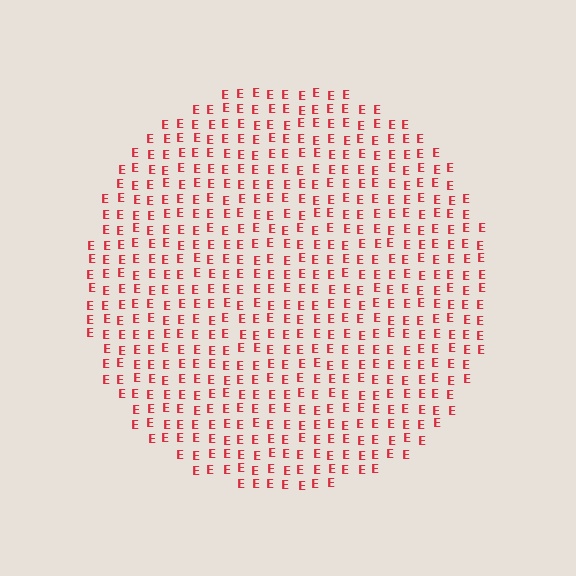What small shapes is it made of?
It is made of small letter E's.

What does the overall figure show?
The overall figure shows a circle.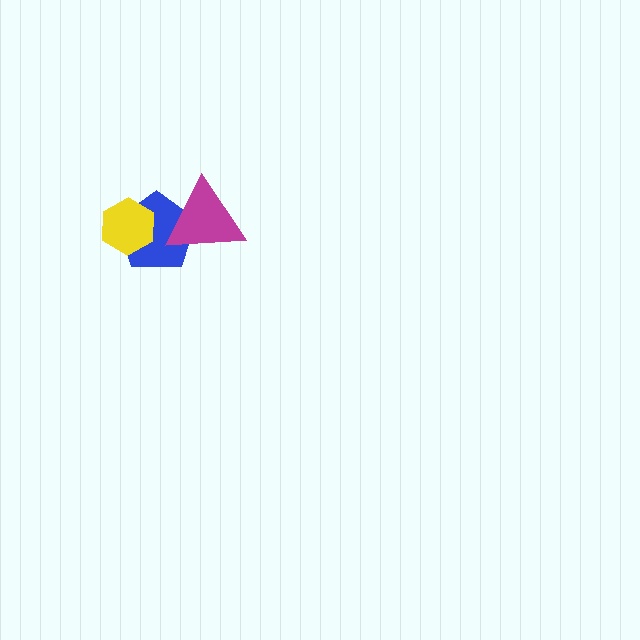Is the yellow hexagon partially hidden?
No, no other shape covers it.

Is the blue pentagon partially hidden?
Yes, it is partially covered by another shape.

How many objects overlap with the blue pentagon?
2 objects overlap with the blue pentagon.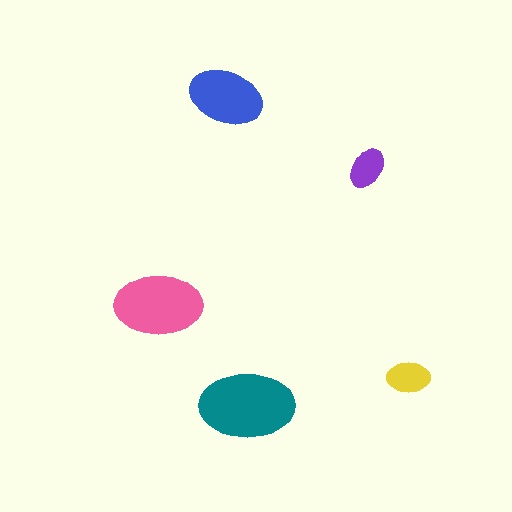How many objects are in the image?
There are 5 objects in the image.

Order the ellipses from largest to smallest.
the teal one, the pink one, the blue one, the yellow one, the purple one.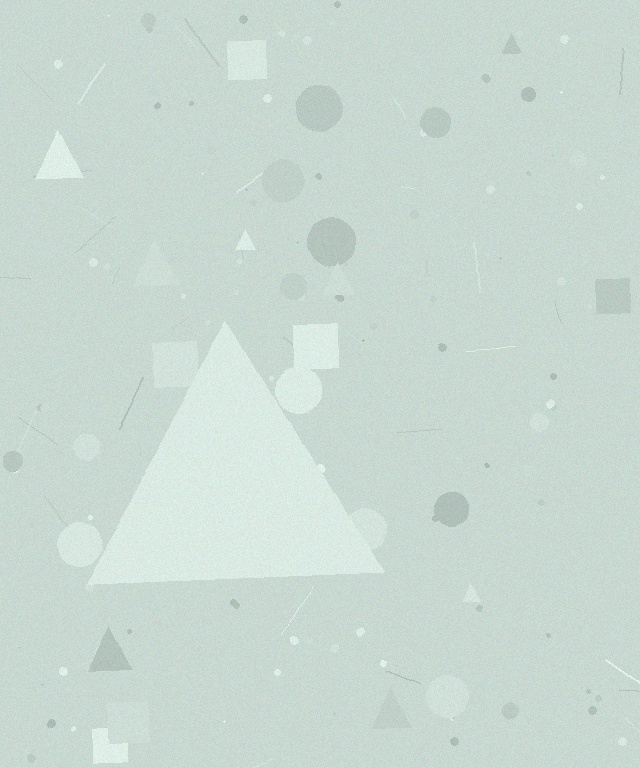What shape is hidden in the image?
A triangle is hidden in the image.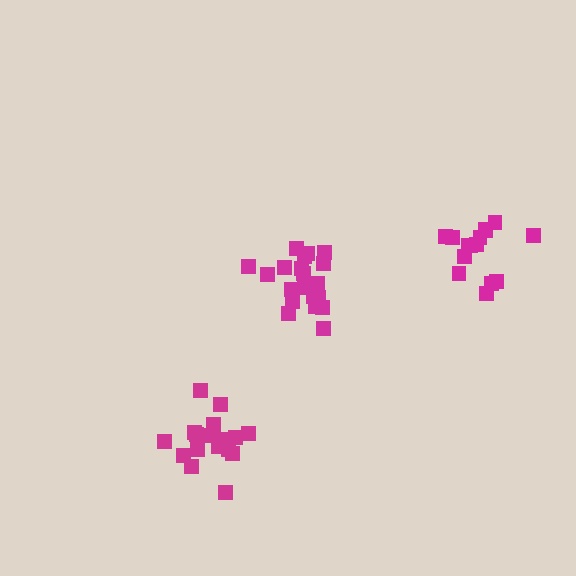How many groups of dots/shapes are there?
There are 3 groups.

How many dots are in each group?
Group 1: 20 dots, Group 2: 17 dots, Group 3: 15 dots (52 total).